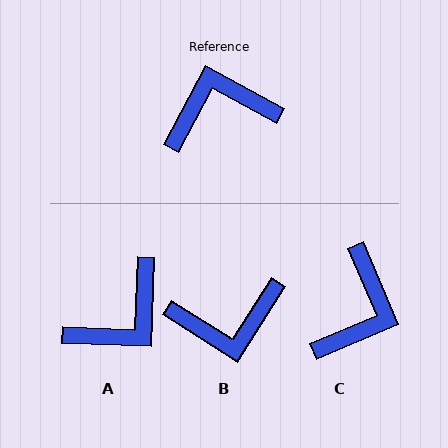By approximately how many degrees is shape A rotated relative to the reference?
Approximately 154 degrees clockwise.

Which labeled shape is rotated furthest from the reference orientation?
B, about 176 degrees away.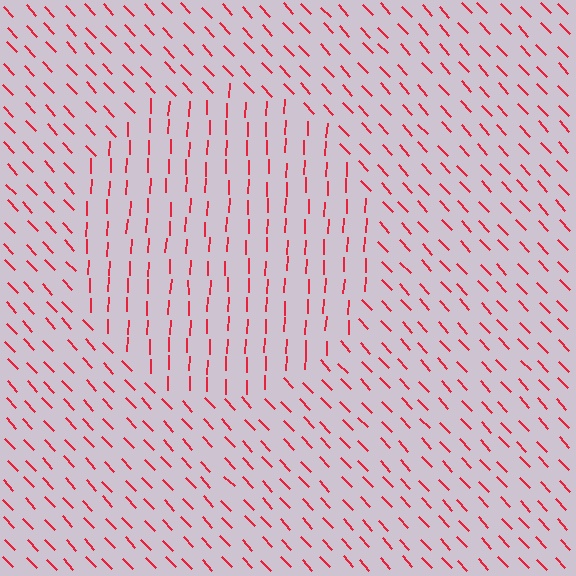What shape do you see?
I see a circle.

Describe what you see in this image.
The image is filled with small red line segments. A circle region in the image has lines oriented differently from the surrounding lines, creating a visible texture boundary.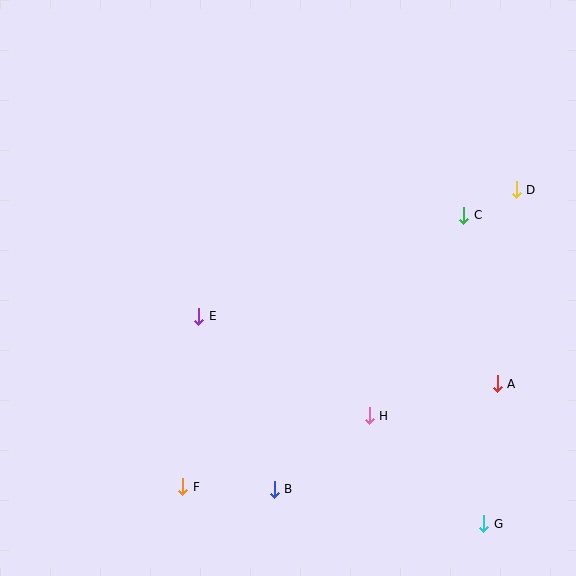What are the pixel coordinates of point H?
Point H is at (369, 416).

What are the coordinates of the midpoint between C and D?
The midpoint between C and D is at (490, 203).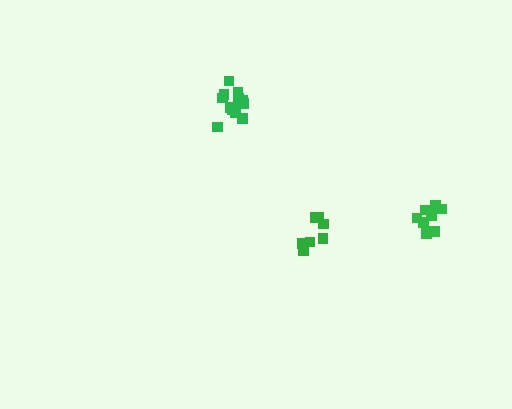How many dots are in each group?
Group 1: 7 dots, Group 2: 13 dots, Group 3: 8 dots (28 total).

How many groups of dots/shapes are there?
There are 3 groups.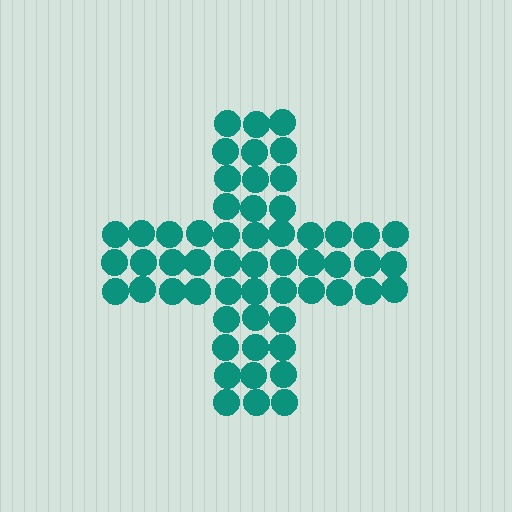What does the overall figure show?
The overall figure shows a cross.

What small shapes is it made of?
It is made of small circles.